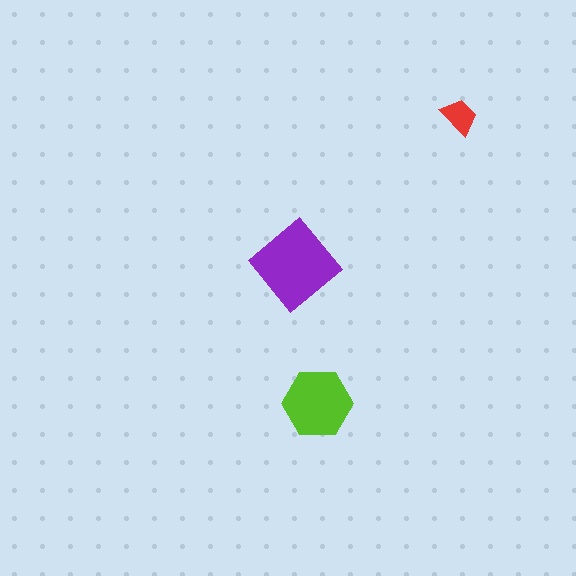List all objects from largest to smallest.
The purple diamond, the lime hexagon, the red trapezoid.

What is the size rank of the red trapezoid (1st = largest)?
3rd.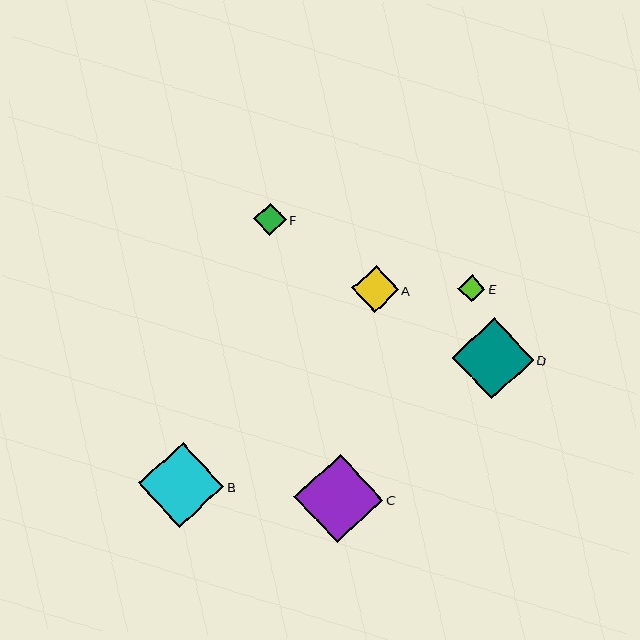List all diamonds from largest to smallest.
From largest to smallest: C, B, D, A, F, E.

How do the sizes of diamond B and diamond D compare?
Diamond B and diamond D are approximately the same size.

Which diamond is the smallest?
Diamond E is the smallest with a size of approximately 27 pixels.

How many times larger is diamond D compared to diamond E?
Diamond D is approximately 3.0 times the size of diamond E.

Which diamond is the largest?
Diamond C is the largest with a size of approximately 89 pixels.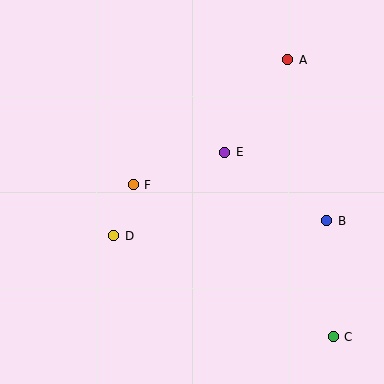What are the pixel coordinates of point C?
Point C is at (333, 337).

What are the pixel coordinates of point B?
Point B is at (327, 221).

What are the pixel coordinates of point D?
Point D is at (114, 236).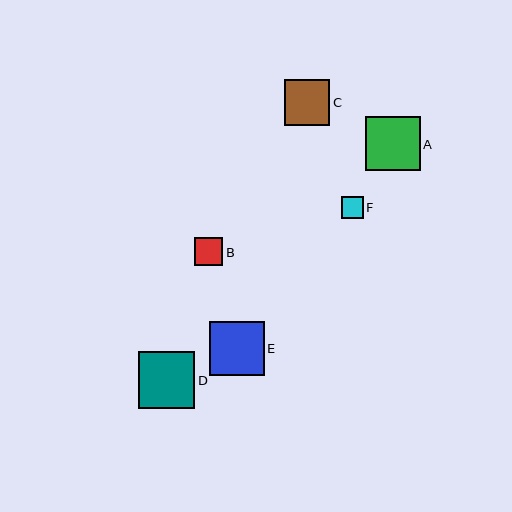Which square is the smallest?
Square F is the smallest with a size of approximately 22 pixels.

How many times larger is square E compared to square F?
Square E is approximately 2.4 times the size of square F.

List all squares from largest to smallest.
From largest to smallest: D, E, A, C, B, F.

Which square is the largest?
Square D is the largest with a size of approximately 56 pixels.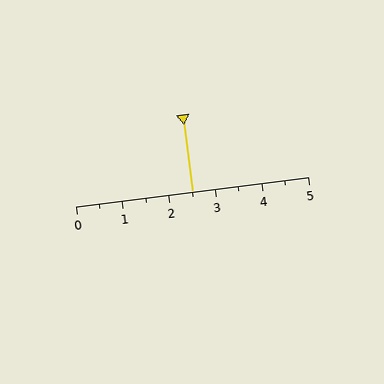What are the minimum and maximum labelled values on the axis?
The axis runs from 0 to 5.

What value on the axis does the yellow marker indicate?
The marker indicates approximately 2.5.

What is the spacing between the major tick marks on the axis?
The major ticks are spaced 1 apart.